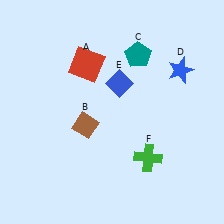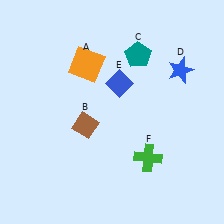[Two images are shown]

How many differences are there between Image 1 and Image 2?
There is 1 difference between the two images.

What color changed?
The square (A) changed from red in Image 1 to orange in Image 2.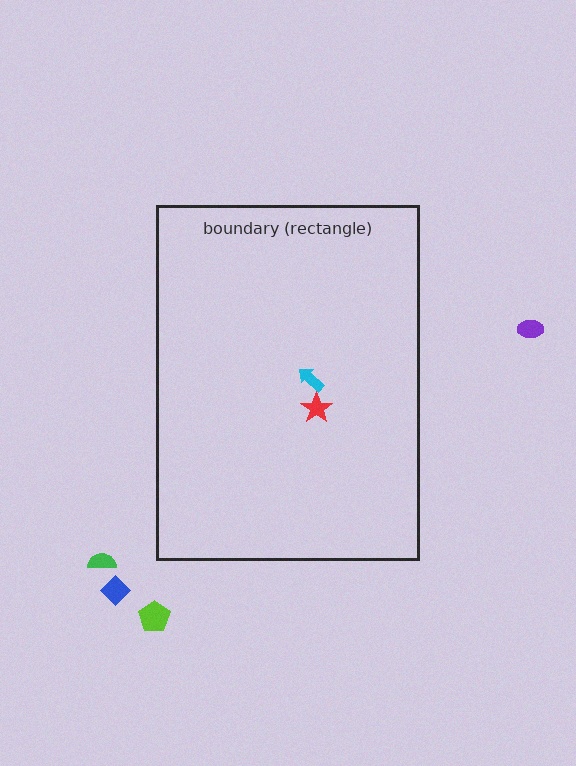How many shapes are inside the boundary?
2 inside, 4 outside.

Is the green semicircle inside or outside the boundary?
Outside.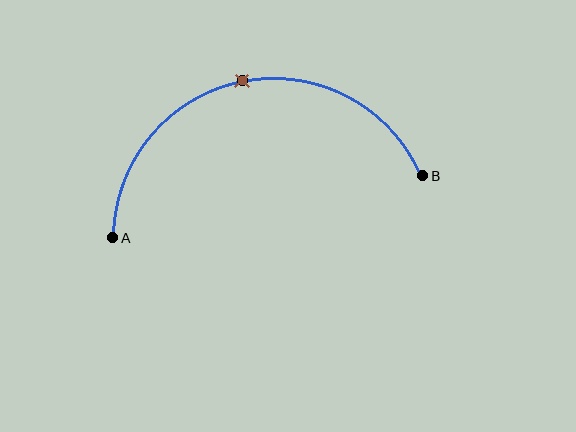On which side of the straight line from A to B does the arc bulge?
The arc bulges above the straight line connecting A and B.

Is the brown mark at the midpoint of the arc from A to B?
Yes. The brown mark lies on the arc at equal arc-length from both A and B — it is the arc midpoint.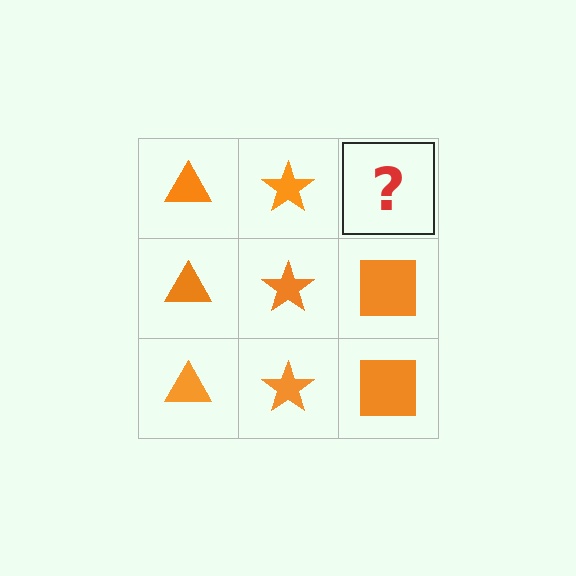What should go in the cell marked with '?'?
The missing cell should contain an orange square.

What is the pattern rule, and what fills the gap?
The rule is that each column has a consistent shape. The gap should be filled with an orange square.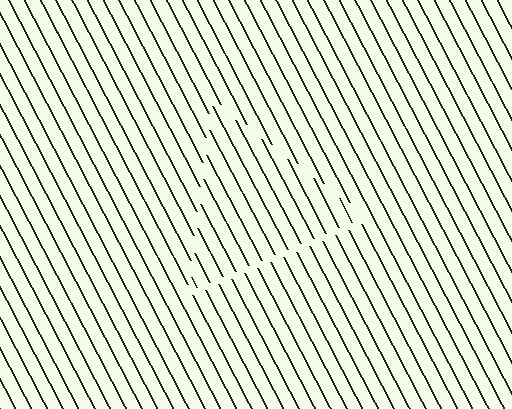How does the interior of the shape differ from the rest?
The interior of the shape contains the same grating, shifted by half a period — the contour is defined by the phase discontinuity where line-ends from the inner and outer gratings abut.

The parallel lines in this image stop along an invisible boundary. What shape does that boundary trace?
An illusory triangle. The interior of the shape contains the same grating, shifted by half a period — the contour is defined by the phase discontinuity where line-ends from the inner and outer gratings abut.